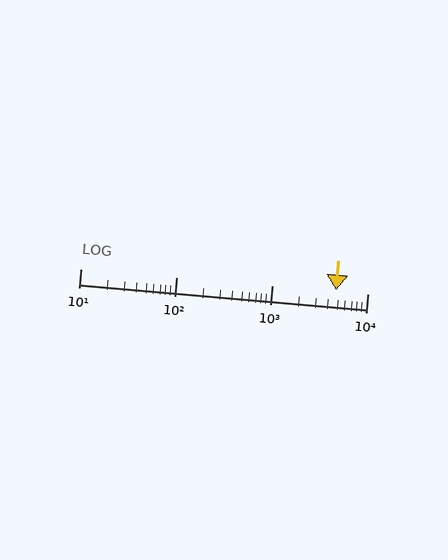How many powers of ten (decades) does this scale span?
The scale spans 3 decades, from 10 to 10000.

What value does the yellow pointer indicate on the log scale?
The pointer indicates approximately 4700.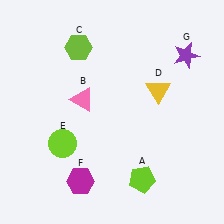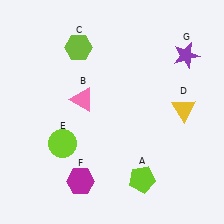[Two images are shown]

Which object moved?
The yellow triangle (D) moved right.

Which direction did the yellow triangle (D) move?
The yellow triangle (D) moved right.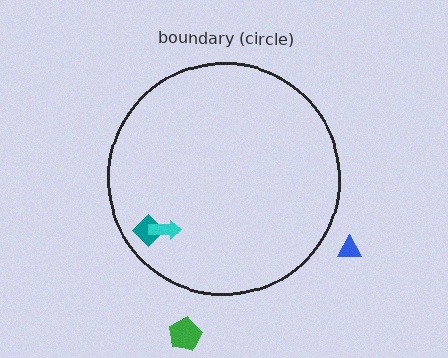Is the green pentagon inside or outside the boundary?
Outside.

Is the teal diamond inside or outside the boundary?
Inside.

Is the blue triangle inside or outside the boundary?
Outside.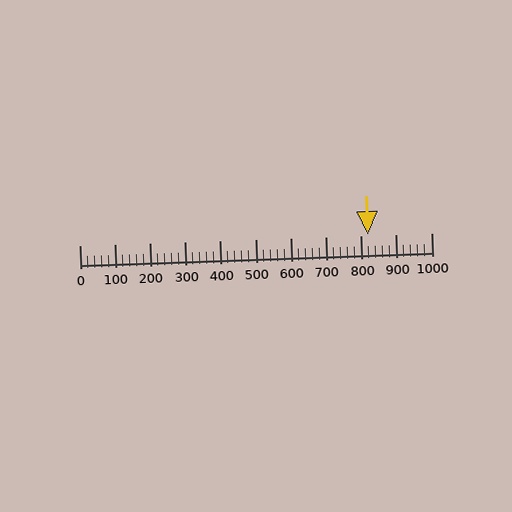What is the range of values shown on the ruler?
The ruler shows values from 0 to 1000.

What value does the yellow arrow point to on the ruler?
The yellow arrow points to approximately 820.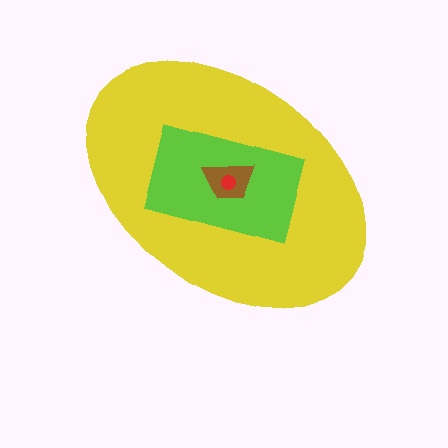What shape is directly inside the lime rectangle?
The brown trapezoid.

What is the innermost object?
The red circle.